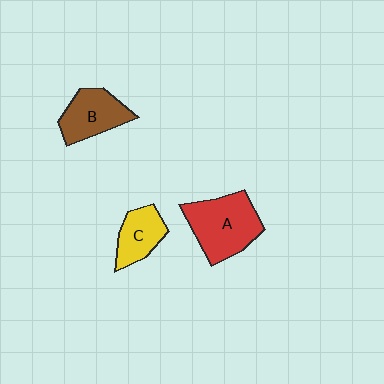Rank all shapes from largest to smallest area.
From largest to smallest: A (red), B (brown), C (yellow).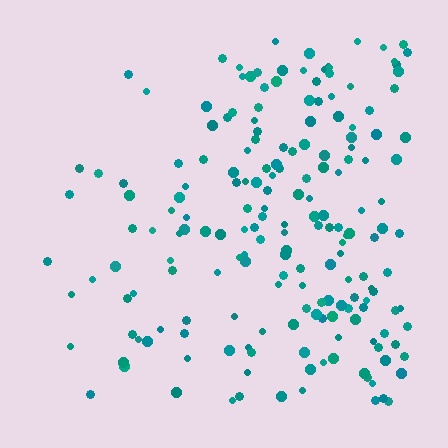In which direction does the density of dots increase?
From left to right, with the right side densest.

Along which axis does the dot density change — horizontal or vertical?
Horizontal.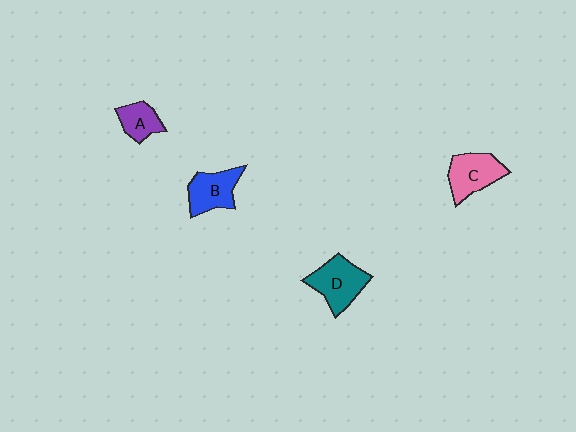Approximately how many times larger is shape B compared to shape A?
Approximately 1.4 times.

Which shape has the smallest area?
Shape A (purple).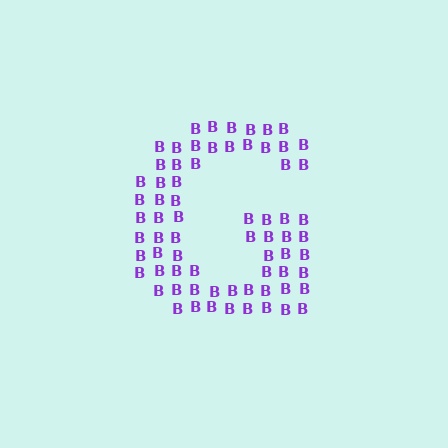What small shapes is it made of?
It is made of small letter B's.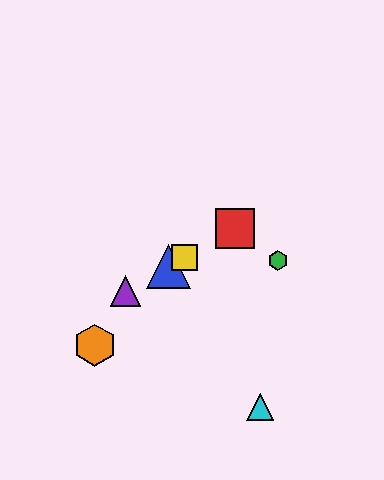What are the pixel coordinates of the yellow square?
The yellow square is at (185, 257).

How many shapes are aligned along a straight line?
4 shapes (the red square, the blue triangle, the yellow square, the purple triangle) are aligned along a straight line.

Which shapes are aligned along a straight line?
The red square, the blue triangle, the yellow square, the purple triangle are aligned along a straight line.